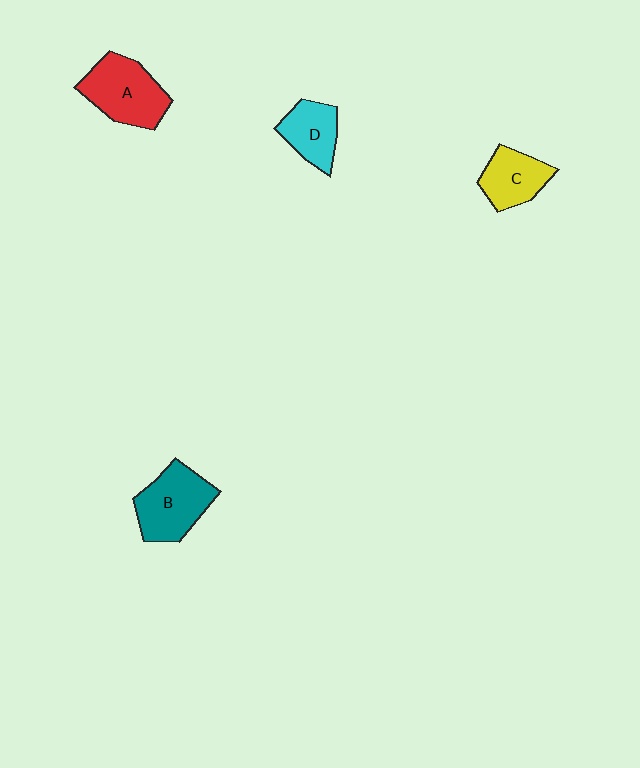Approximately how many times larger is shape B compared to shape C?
Approximately 1.4 times.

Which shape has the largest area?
Shape A (red).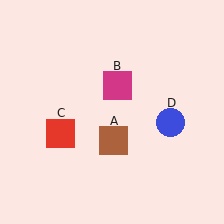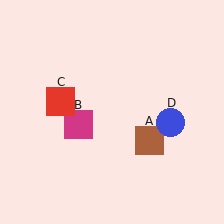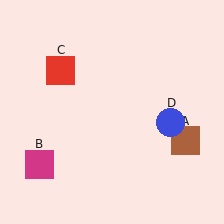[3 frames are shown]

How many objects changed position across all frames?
3 objects changed position: brown square (object A), magenta square (object B), red square (object C).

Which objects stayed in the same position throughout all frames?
Blue circle (object D) remained stationary.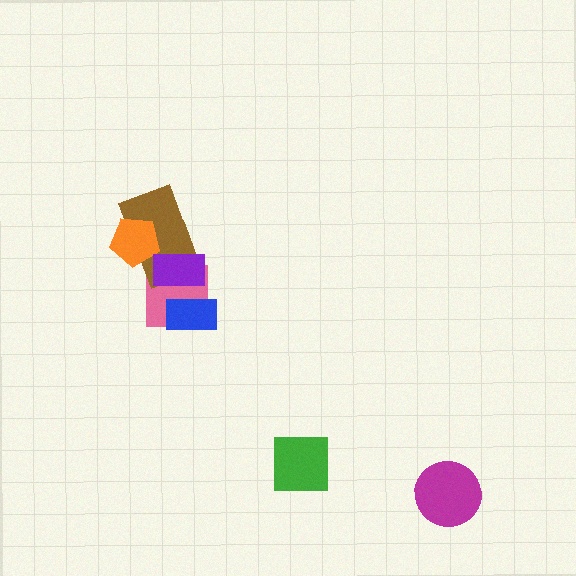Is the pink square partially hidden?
Yes, it is partially covered by another shape.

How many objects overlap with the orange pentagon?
1 object overlaps with the orange pentagon.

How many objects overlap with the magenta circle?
0 objects overlap with the magenta circle.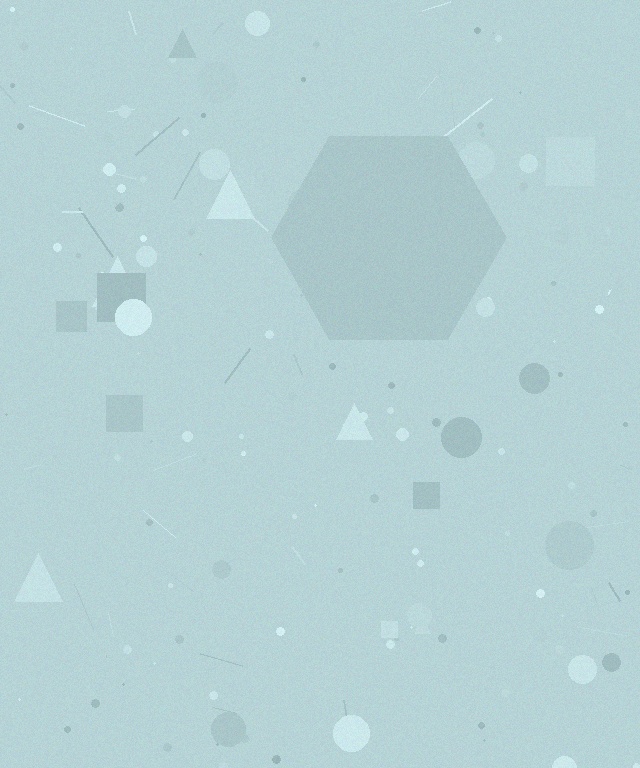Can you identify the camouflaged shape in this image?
The camouflaged shape is a hexagon.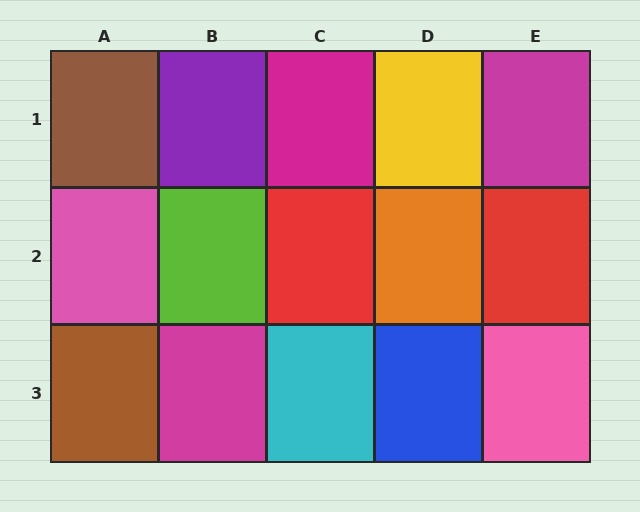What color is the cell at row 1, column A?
Brown.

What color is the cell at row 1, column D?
Yellow.